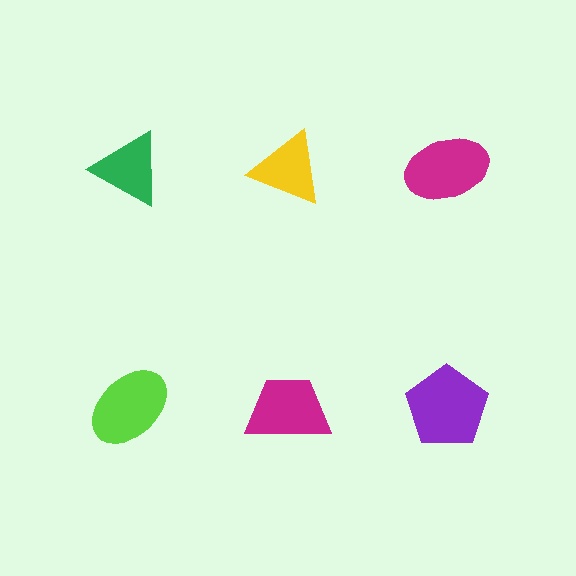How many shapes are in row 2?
3 shapes.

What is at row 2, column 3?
A purple pentagon.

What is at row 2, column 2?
A magenta trapezoid.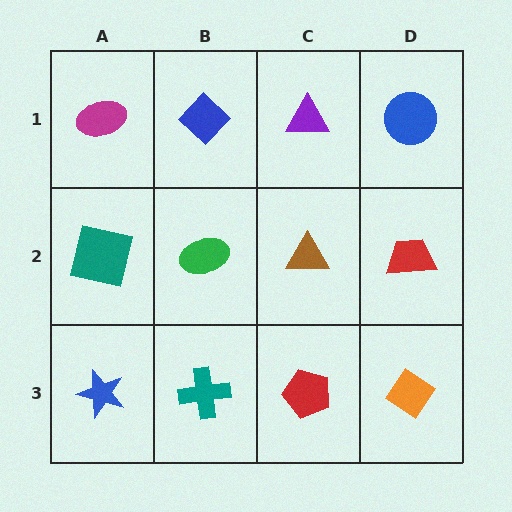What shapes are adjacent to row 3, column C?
A brown triangle (row 2, column C), a teal cross (row 3, column B), an orange diamond (row 3, column D).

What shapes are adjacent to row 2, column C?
A purple triangle (row 1, column C), a red pentagon (row 3, column C), a green ellipse (row 2, column B), a red trapezoid (row 2, column D).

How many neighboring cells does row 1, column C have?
3.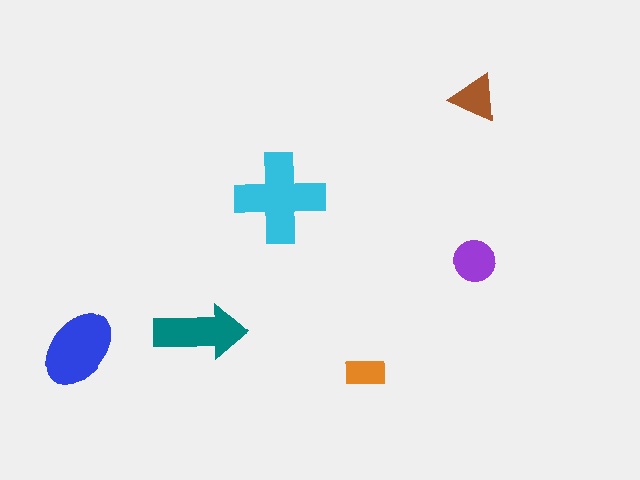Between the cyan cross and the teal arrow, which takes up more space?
The cyan cross.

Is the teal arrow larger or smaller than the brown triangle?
Larger.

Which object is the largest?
The cyan cross.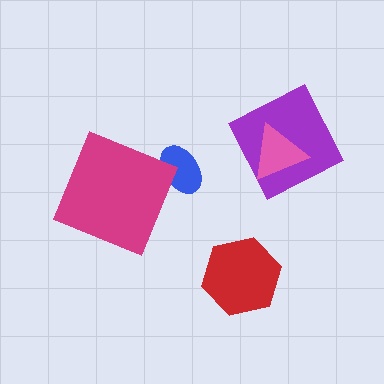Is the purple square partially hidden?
Yes, it is partially covered by another shape.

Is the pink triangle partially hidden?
No, no other shape covers it.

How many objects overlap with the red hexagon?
0 objects overlap with the red hexagon.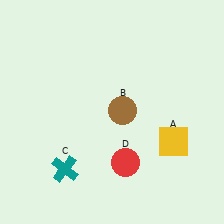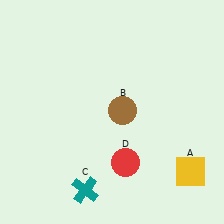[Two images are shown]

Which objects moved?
The objects that moved are: the yellow square (A), the teal cross (C).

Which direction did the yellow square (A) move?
The yellow square (A) moved down.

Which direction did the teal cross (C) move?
The teal cross (C) moved down.